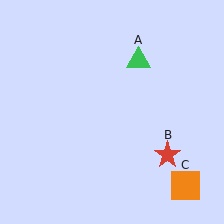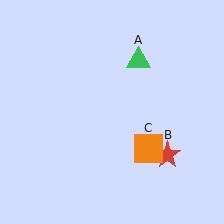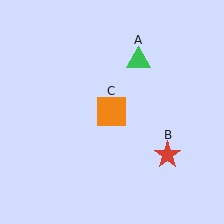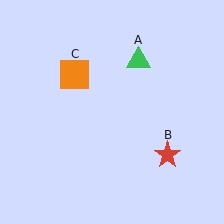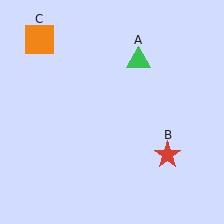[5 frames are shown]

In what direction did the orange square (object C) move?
The orange square (object C) moved up and to the left.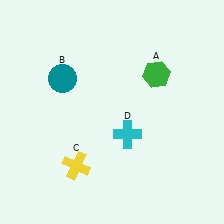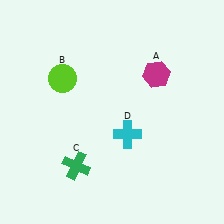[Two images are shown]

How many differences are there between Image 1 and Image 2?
There are 3 differences between the two images.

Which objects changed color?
A changed from green to magenta. B changed from teal to lime. C changed from yellow to green.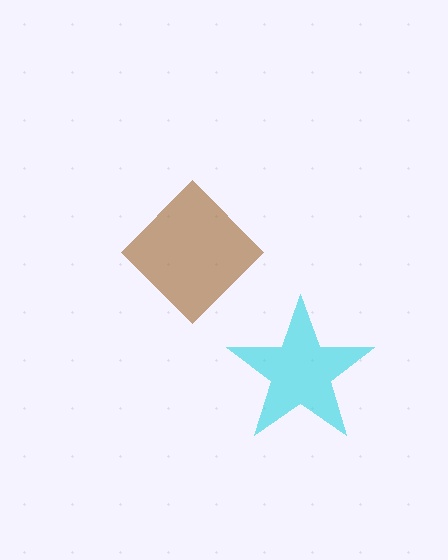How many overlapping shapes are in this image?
There are 2 overlapping shapes in the image.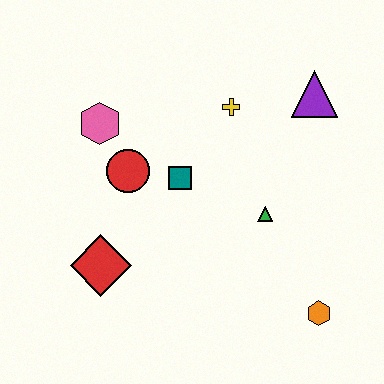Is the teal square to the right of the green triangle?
No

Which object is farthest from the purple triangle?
The red diamond is farthest from the purple triangle.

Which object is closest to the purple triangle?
The yellow cross is closest to the purple triangle.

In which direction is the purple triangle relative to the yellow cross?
The purple triangle is to the right of the yellow cross.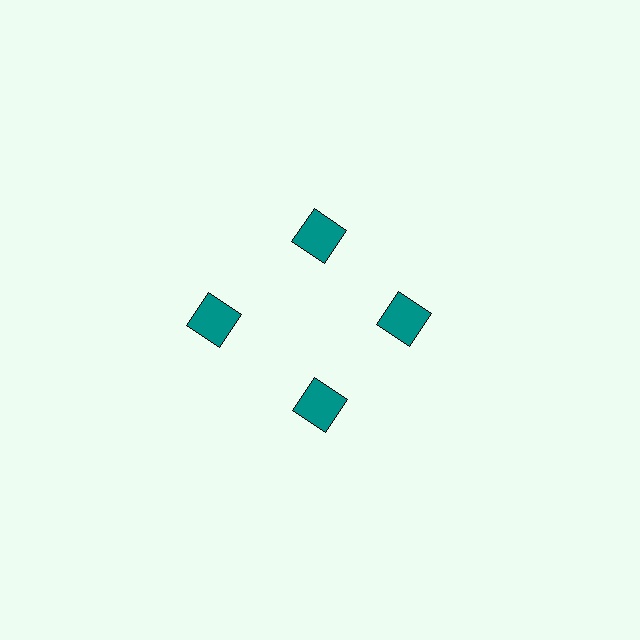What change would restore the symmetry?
The symmetry would be restored by moving it inward, back onto the ring so that all 4 squares sit at equal angles and equal distance from the center.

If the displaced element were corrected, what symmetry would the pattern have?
It would have 4-fold rotational symmetry — the pattern would map onto itself every 90 degrees.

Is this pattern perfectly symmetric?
No. The 4 teal squares are arranged in a ring, but one element near the 9 o'clock position is pushed outward from the center, breaking the 4-fold rotational symmetry.